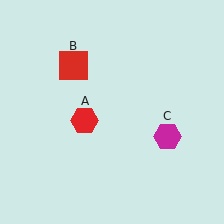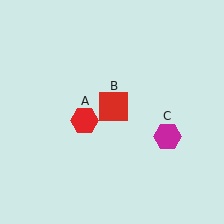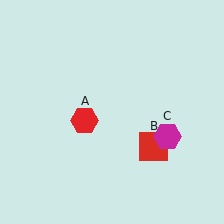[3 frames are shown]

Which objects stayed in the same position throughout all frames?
Red hexagon (object A) and magenta hexagon (object C) remained stationary.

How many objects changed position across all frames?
1 object changed position: red square (object B).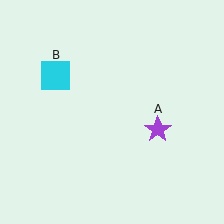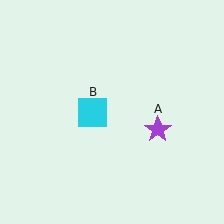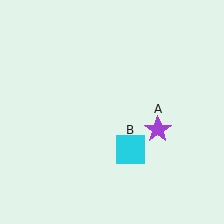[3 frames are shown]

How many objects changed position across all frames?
1 object changed position: cyan square (object B).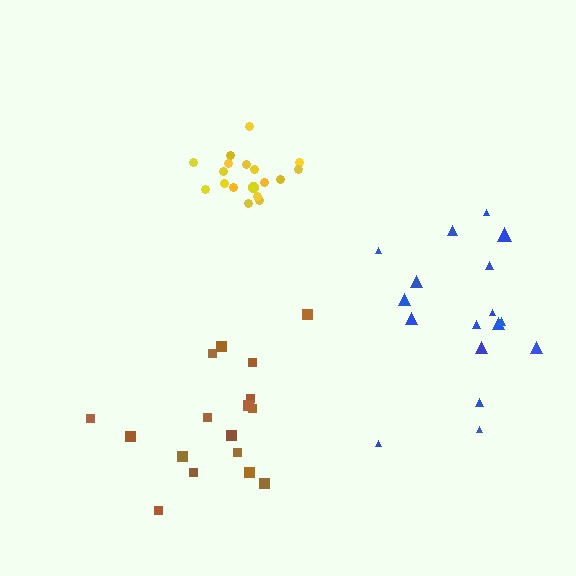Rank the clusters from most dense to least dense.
yellow, brown, blue.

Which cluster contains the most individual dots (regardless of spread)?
Yellow (18).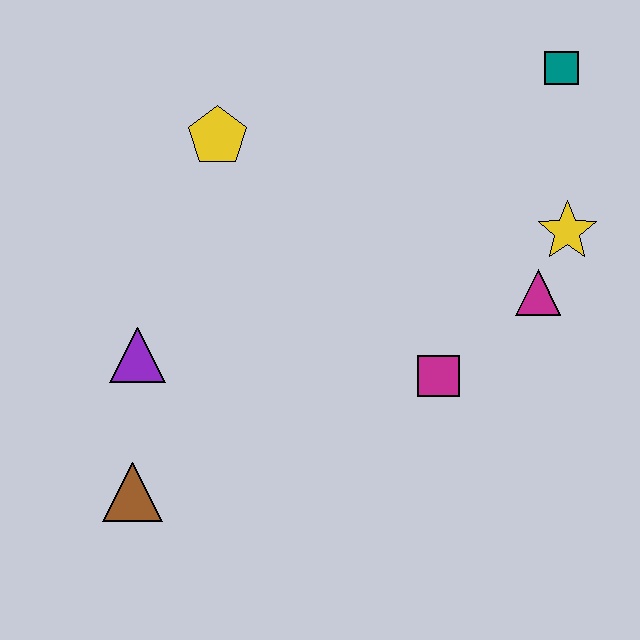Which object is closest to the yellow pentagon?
The purple triangle is closest to the yellow pentagon.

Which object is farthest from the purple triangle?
The teal square is farthest from the purple triangle.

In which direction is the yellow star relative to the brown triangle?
The yellow star is to the right of the brown triangle.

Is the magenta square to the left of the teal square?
Yes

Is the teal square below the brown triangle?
No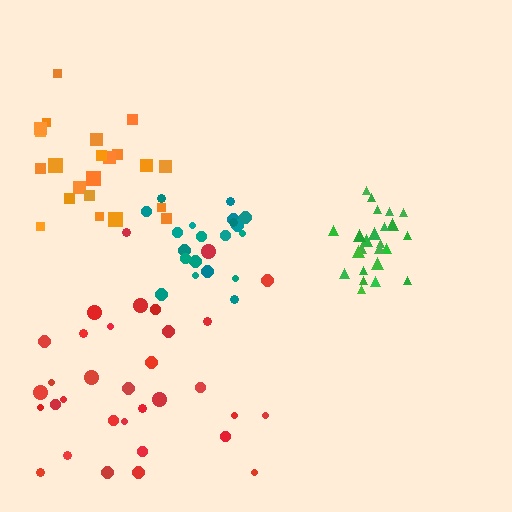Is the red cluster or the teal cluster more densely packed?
Teal.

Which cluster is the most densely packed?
Green.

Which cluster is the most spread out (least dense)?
Orange.